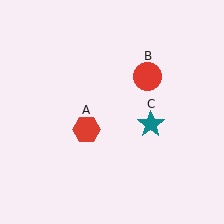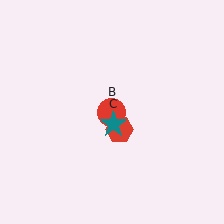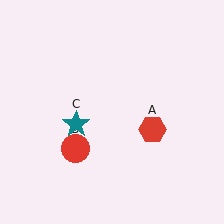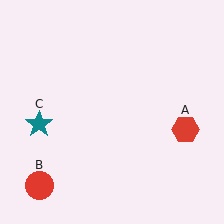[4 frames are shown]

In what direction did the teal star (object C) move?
The teal star (object C) moved left.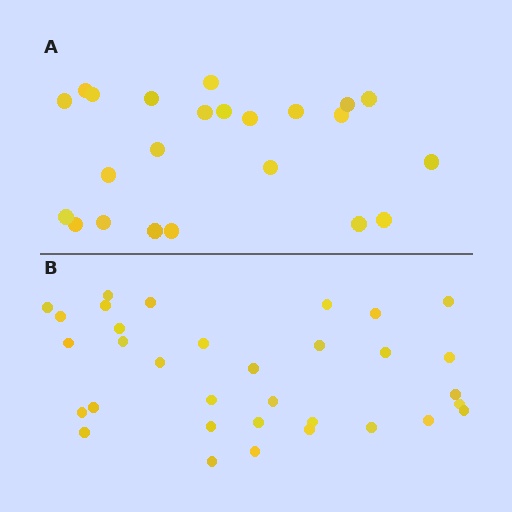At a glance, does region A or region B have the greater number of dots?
Region B (the bottom region) has more dots.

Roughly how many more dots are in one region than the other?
Region B has roughly 10 or so more dots than region A.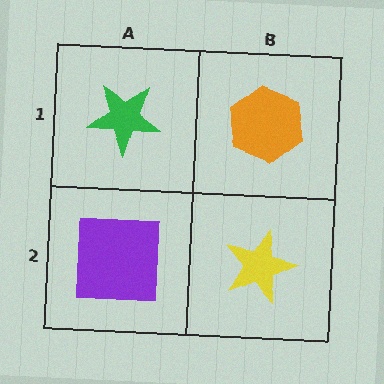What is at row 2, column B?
A yellow star.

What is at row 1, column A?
A green star.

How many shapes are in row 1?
2 shapes.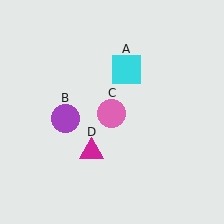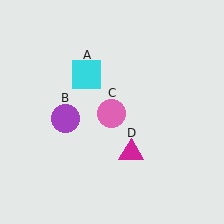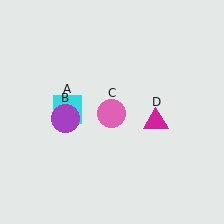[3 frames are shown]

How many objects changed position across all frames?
2 objects changed position: cyan square (object A), magenta triangle (object D).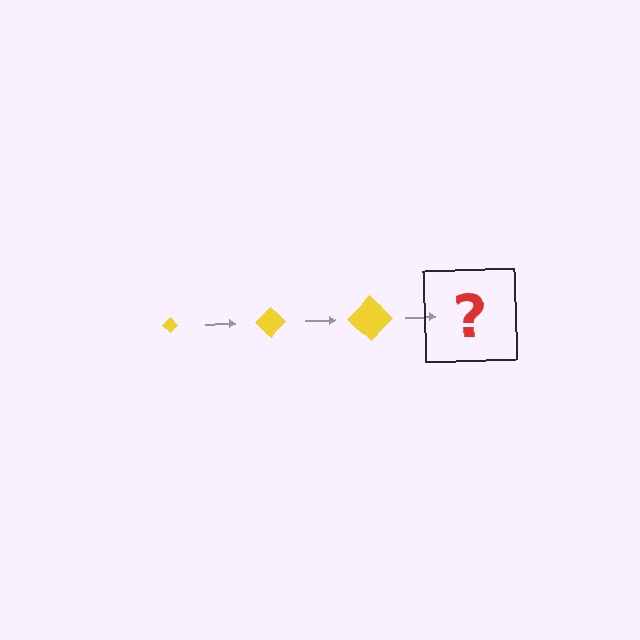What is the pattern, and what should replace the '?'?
The pattern is that the diamond gets progressively larger each step. The '?' should be a yellow diamond, larger than the previous one.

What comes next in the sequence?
The next element should be a yellow diamond, larger than the previous one.